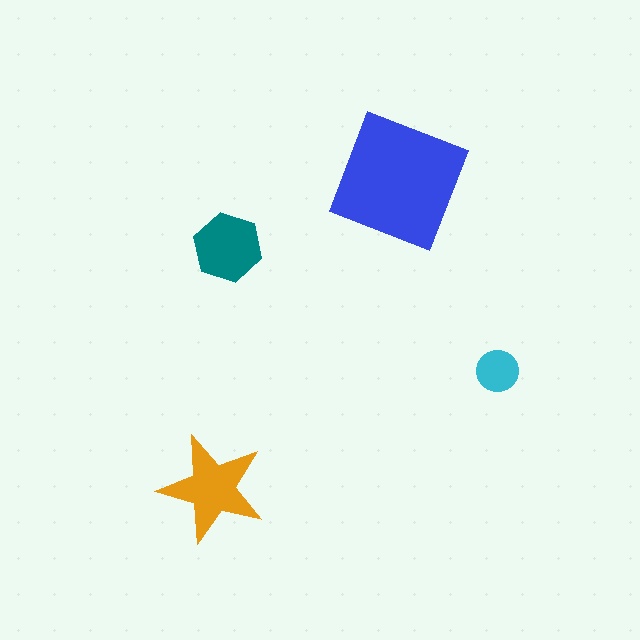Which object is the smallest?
The cyan circle.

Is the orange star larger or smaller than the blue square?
Smaller.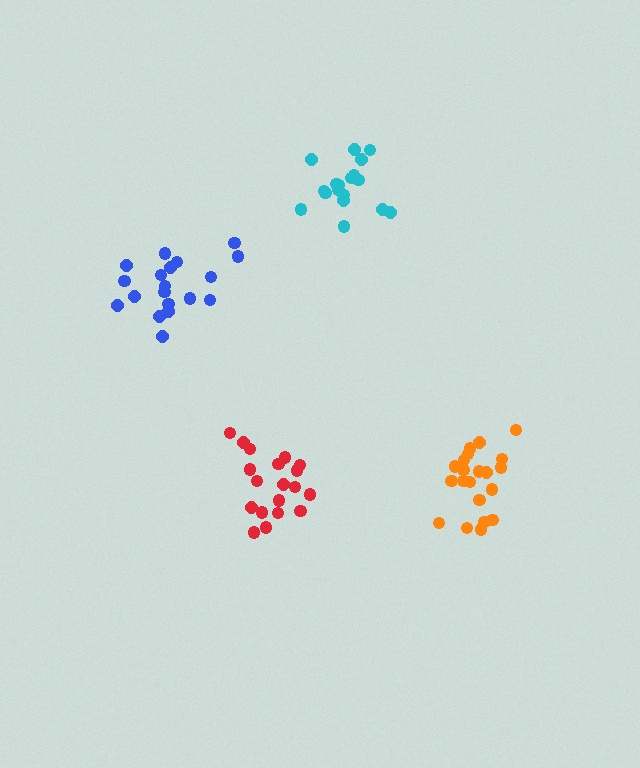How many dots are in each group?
Group 1: 18 dots, Group 2: 21 dots, Group 3: 19 dots, Group 4: 19 dots (77 total).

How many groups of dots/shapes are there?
There are 4 groups.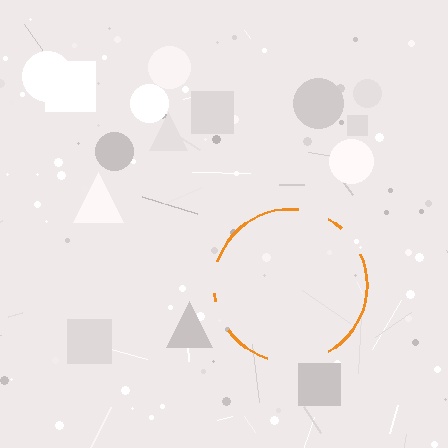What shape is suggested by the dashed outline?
The dashed outline suggests a circle.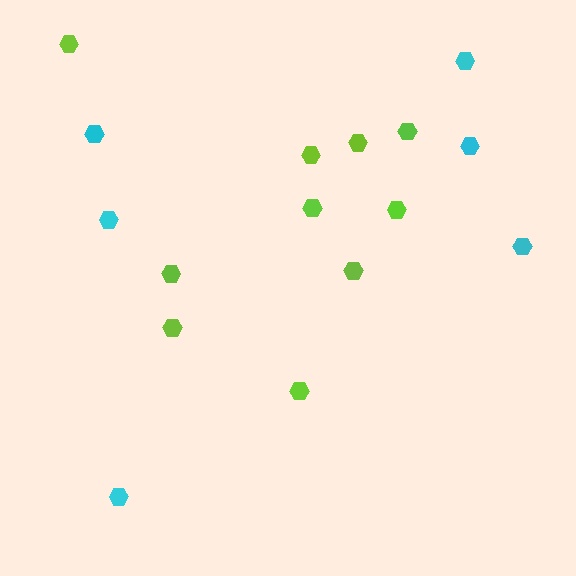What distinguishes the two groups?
There are 2 groups: one group of cyan hexagons (6) and one group of lime hexagons (10).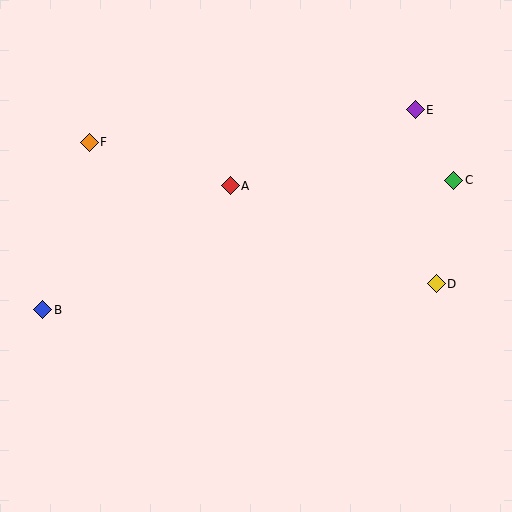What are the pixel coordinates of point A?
Point A is at (230, 186).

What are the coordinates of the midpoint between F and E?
The midpoint between F and E is at (252, 126).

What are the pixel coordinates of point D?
Point D is at (436, 284).